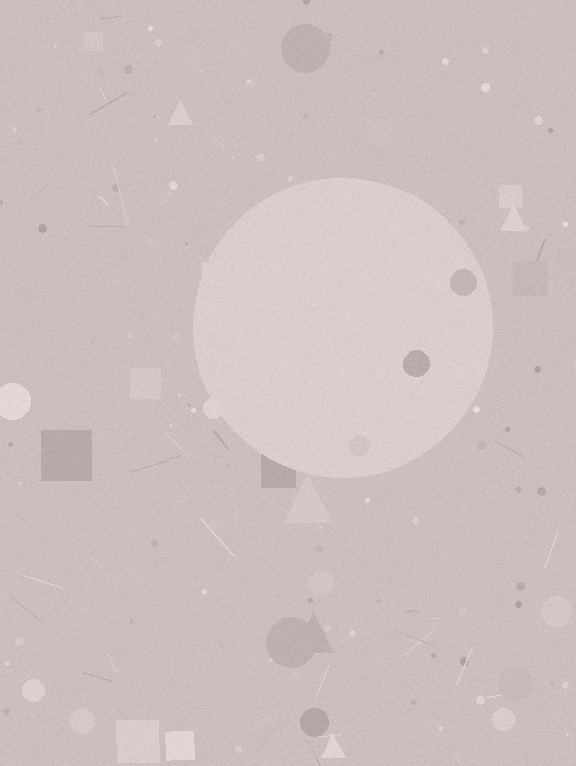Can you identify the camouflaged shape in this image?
The camouflaged shape is a circle.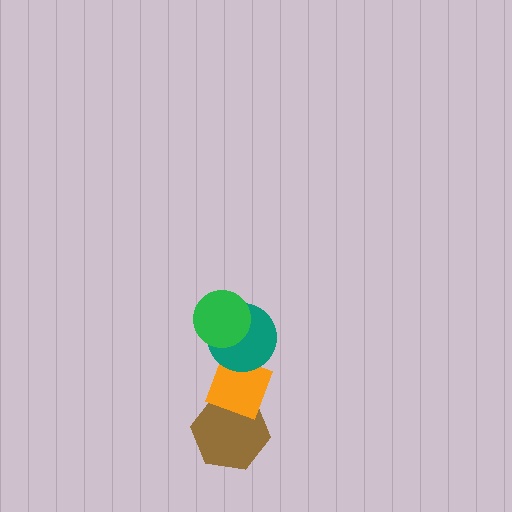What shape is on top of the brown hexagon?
The orange diamond is on top of the brown hexagon.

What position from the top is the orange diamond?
The orange diamond is 3rd from the top.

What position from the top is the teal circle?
The teal circle is 2nd from the top.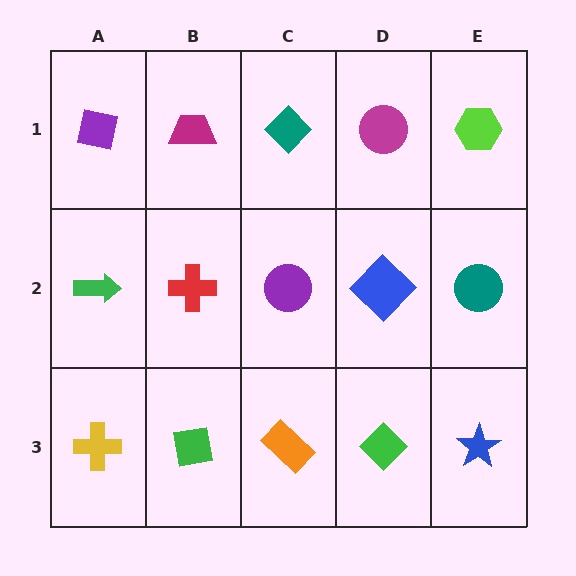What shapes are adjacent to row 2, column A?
A purple square (row 1, column A), a yellow cross (row 3, column A), a red cross (row 2, column B).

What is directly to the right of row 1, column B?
A teal diamond.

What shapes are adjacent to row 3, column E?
A teal circle (row 2, column E), a green diamond (row 3, column D).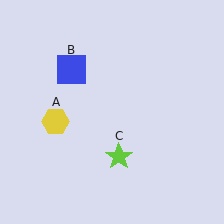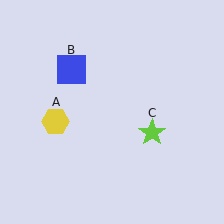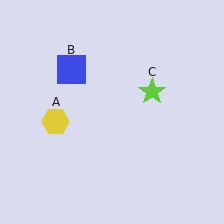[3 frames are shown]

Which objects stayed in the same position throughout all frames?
Yellow hexagon (object A) and blue square (object B) remained stationary.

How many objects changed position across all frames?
1 object changed position: lime star (object C).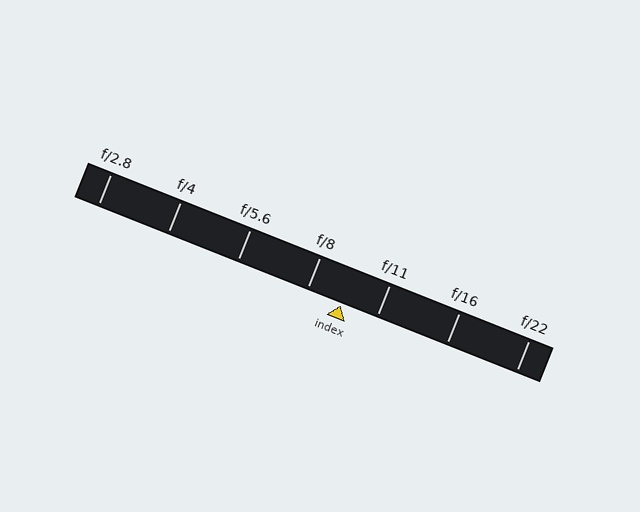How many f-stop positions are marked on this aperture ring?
There are 7 f-stop positions marked.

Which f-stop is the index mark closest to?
The index mark is closest to f/11.